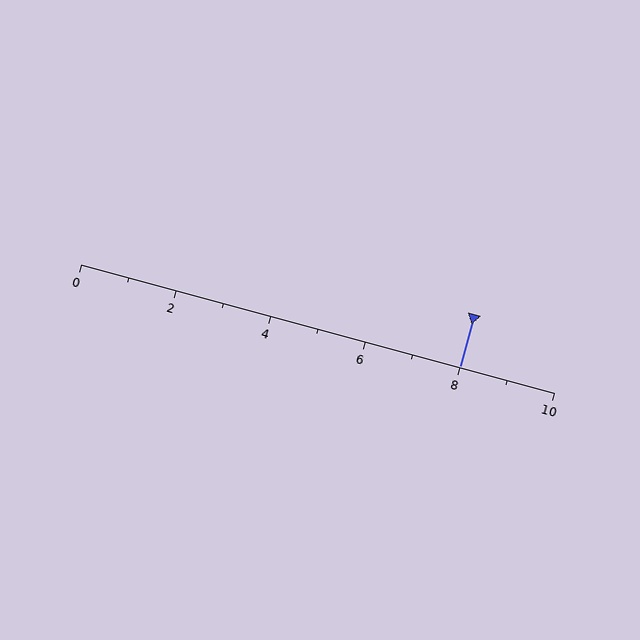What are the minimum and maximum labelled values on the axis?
The axis runs from 0 to 10.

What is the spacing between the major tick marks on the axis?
The major ticks are spaced 2 apart.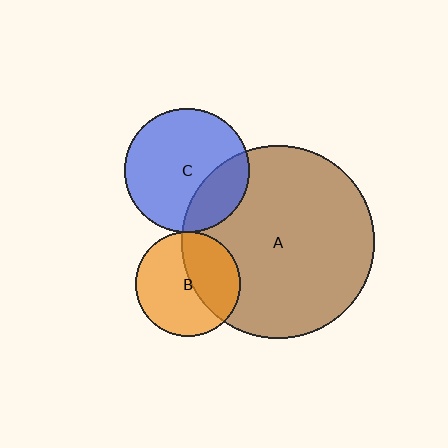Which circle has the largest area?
Circle A (brown).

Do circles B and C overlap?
Yes.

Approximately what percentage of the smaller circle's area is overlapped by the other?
Approximately 5%.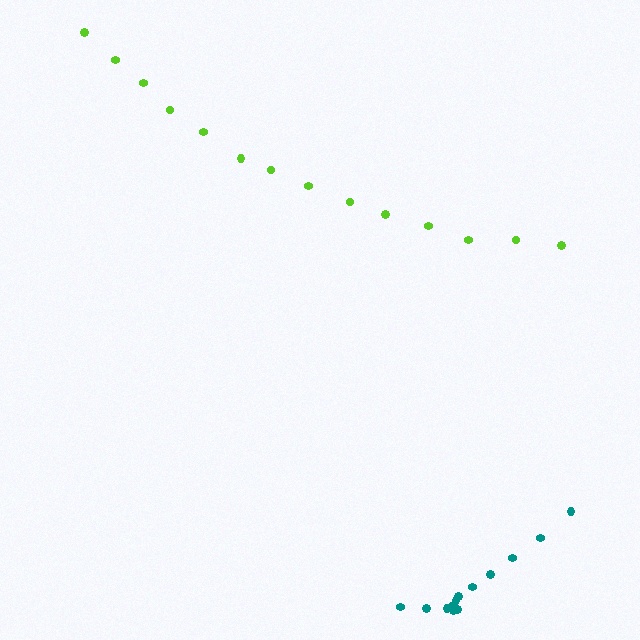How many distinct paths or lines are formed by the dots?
There are 2 distinct paths.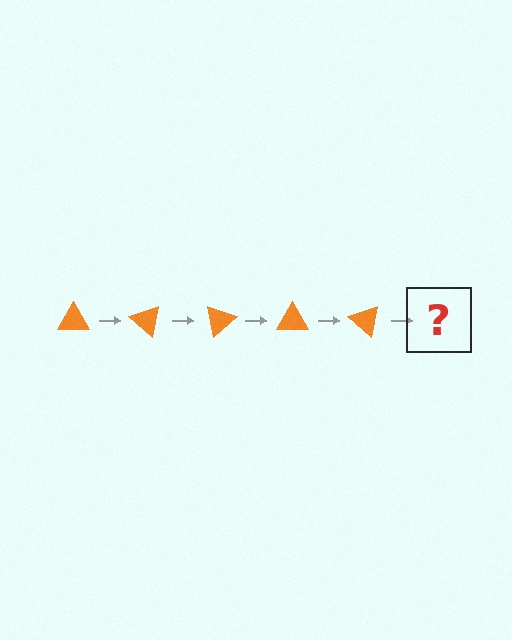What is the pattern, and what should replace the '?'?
The pattern is that the triangle rotates 40 degrees each step. The '?' should be an orange triangle rotated 200 degrees.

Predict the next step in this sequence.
The next step is an orange triangle rotated 200 degrees.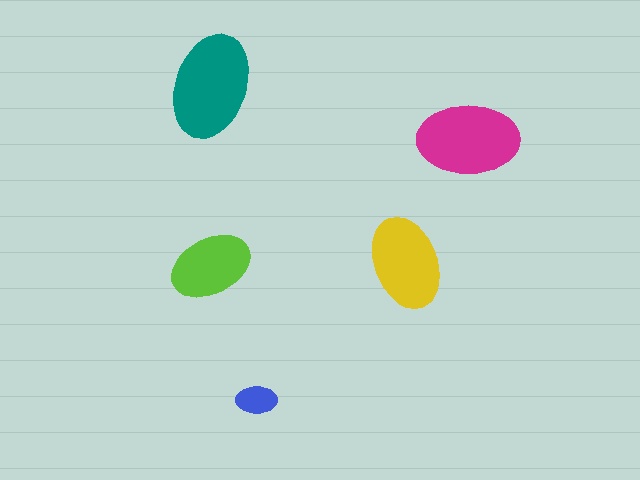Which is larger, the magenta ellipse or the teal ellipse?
The teal one.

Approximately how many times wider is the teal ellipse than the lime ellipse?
About 1.5 times wider.